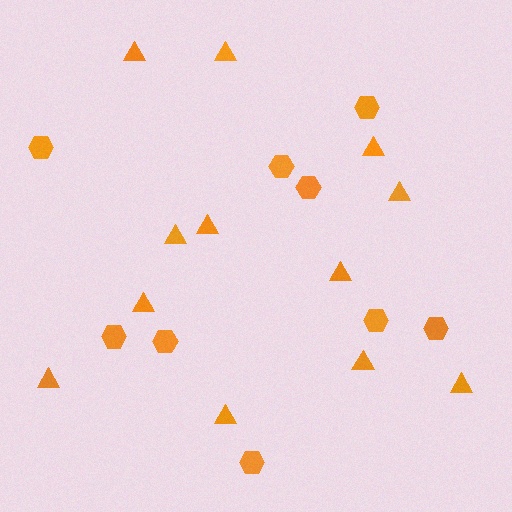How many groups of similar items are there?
There are 2 groups: one group of triangles (12) and one group of hexagons (9).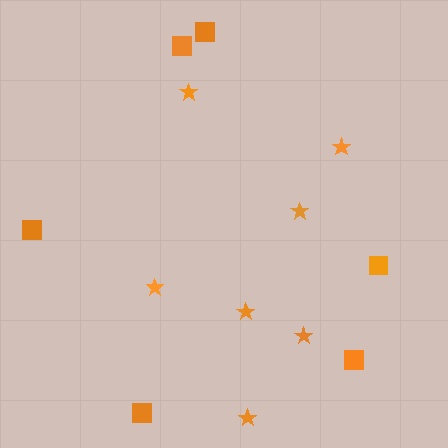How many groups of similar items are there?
There are 2 groups: one group of stars (7) and one group of squares (6).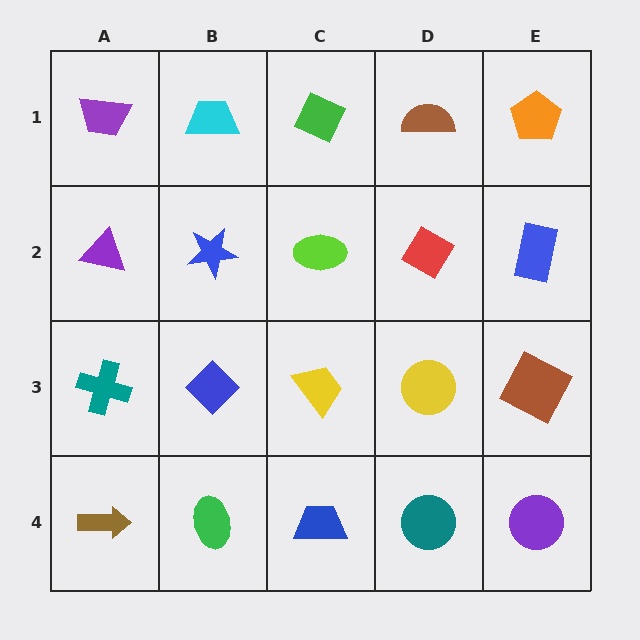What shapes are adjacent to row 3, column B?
A blue star (row 2, column B), a green ellipse (row 4, column B), a teal cross (row 3, column A), a yellow trapezoid (row 3, column C).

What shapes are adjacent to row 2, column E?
An orange pentagon (row 1, column E), a brown square (row 3, column E), a red diamond (row 2, column D).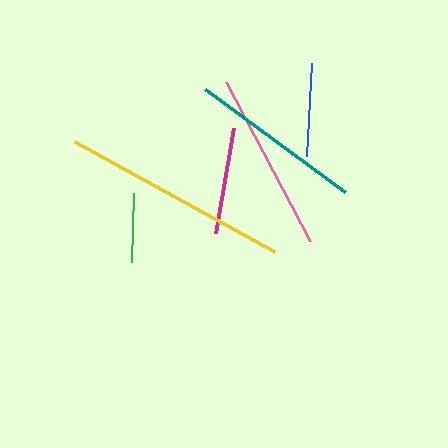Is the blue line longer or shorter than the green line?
The blue line is longer than the green line.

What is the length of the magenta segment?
The magenta segment is approximately 107 pixels long.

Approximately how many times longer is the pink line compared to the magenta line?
The pink line is approximately 1.7 times the length of the magenta line.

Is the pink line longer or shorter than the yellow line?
The yellow line is longer than the pink line.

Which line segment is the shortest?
The green line is the shortest at approximately 69 pixels.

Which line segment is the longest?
The yellow line is the longest at approximately 228 pixels.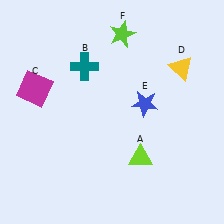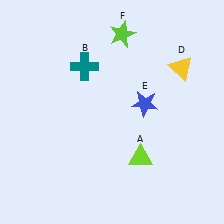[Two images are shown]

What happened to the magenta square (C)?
The magenta square (C) was removed in Image 2. It was in the top-left area of Image 1.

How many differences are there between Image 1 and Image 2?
There is 1 difference between the two images.